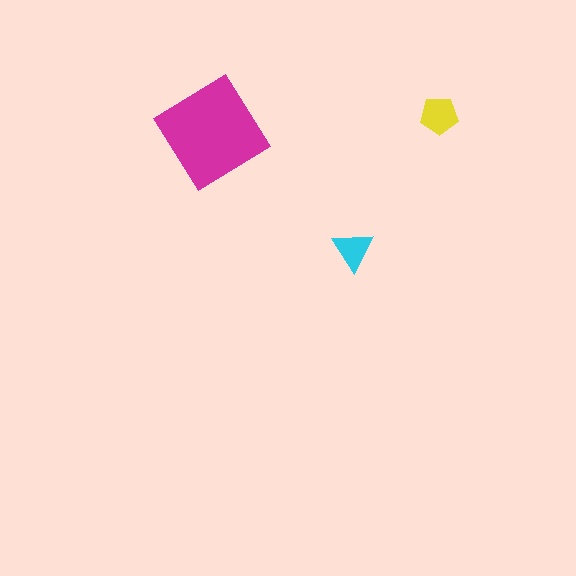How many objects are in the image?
There are 3 objects in the image.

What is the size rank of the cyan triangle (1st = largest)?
3rd.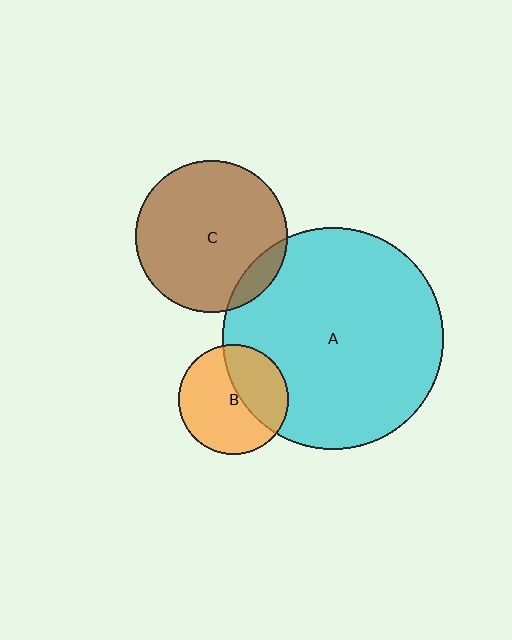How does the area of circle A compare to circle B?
Approximately 4.1 times.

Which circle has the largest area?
Circle A (cyan).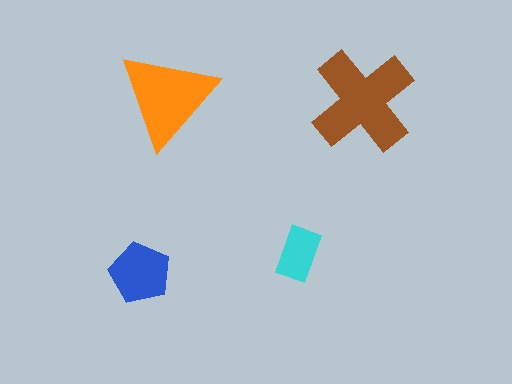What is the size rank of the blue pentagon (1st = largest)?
3rd.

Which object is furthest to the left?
The blue pentagon is leftmost.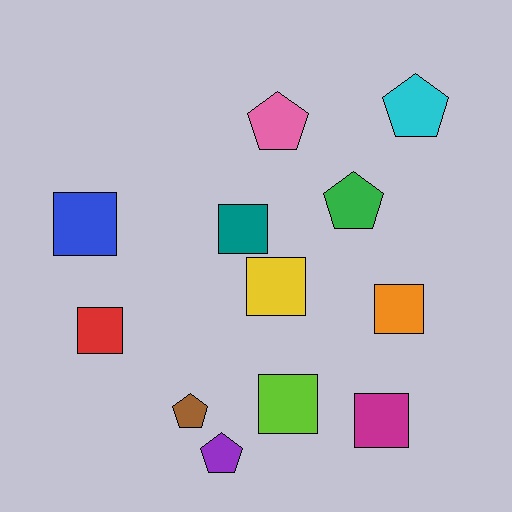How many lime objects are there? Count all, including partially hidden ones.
There is 1 lime object.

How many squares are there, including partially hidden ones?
There are 7 squares.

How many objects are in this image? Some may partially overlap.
There are 12 objects.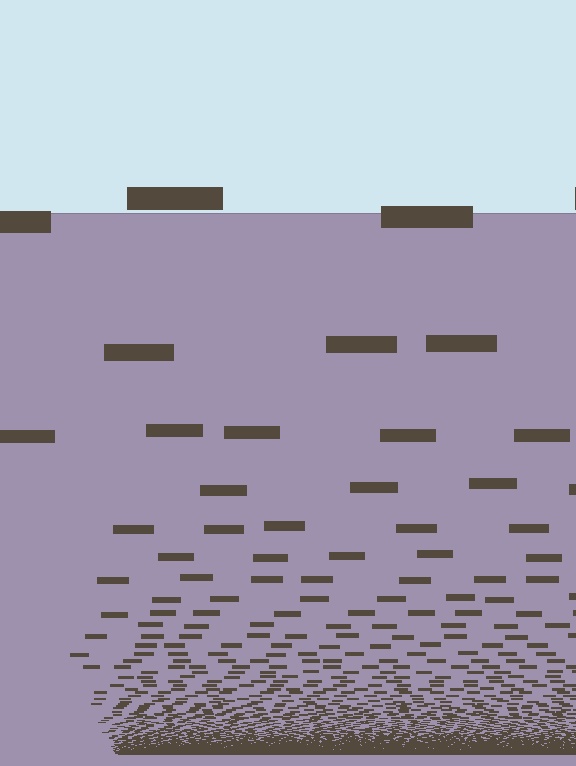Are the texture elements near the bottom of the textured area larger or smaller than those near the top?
Smaller. The gradient is inverted — elements near the bottom are smaller and denser.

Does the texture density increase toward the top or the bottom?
Density increases toward the bottom.